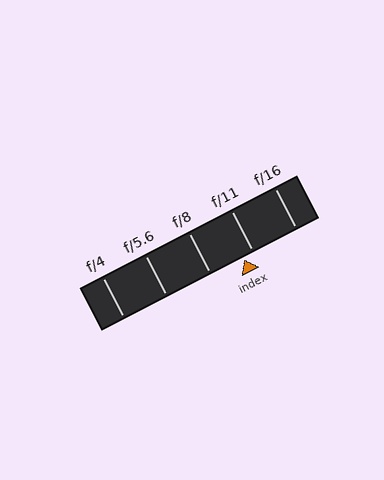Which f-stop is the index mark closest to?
The index mark is closest to f/11.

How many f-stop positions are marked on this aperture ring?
There are 5 f-stop positions marked.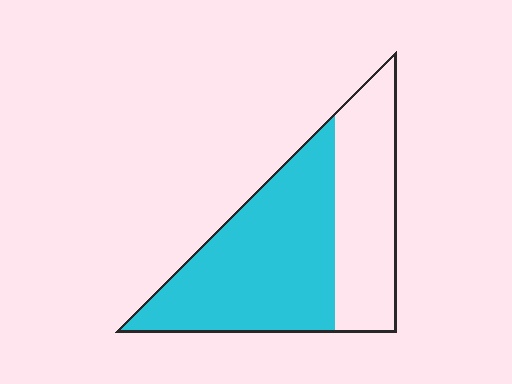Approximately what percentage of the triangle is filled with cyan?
Approximately 60%.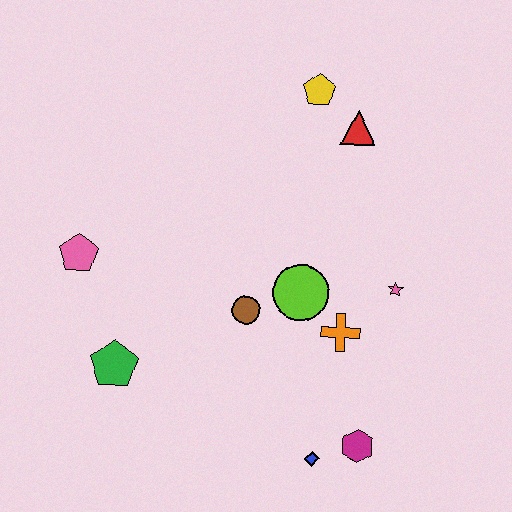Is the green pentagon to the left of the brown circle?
Yes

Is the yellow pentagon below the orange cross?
No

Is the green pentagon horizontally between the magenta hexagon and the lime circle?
No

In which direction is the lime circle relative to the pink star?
The lime circle is to the left of the pink star.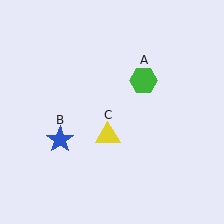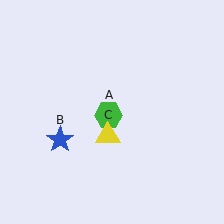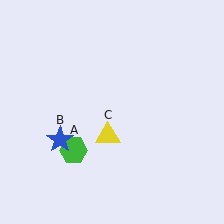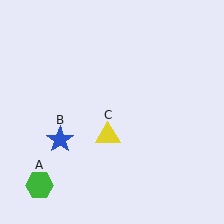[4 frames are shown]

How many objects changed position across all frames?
1 object changed position: green hexagon (object A).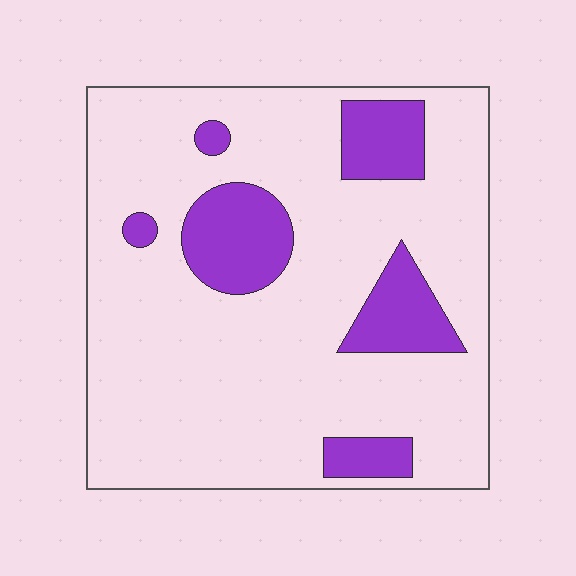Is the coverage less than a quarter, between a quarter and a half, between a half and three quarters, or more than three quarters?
Less than a quarter.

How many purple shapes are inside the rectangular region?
6.